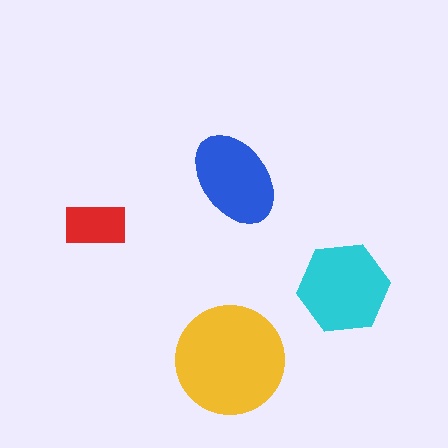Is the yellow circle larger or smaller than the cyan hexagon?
Larger.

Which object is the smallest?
The red rectangle.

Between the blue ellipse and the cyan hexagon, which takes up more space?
The cyan hexagon.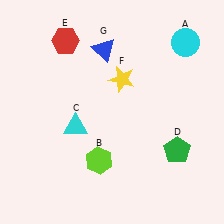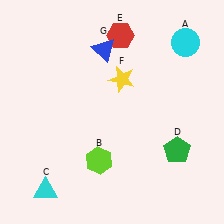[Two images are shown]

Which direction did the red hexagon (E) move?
The red hexagon (E) moved right.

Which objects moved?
The objects that moved are: the cyan triangle (C), the red hexagon (E).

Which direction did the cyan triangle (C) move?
The cyan triangle (C) moved down.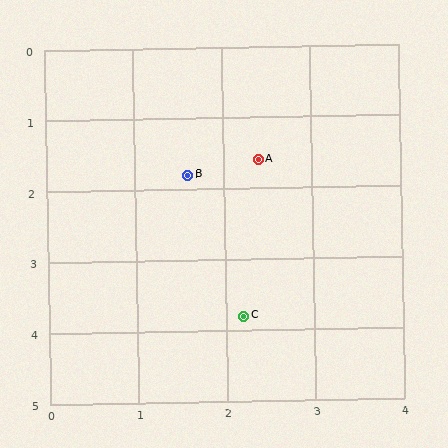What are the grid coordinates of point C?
Point C is at approximately (2.2, 3.8).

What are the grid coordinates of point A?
Point A is at approximately (2.4, 1.6).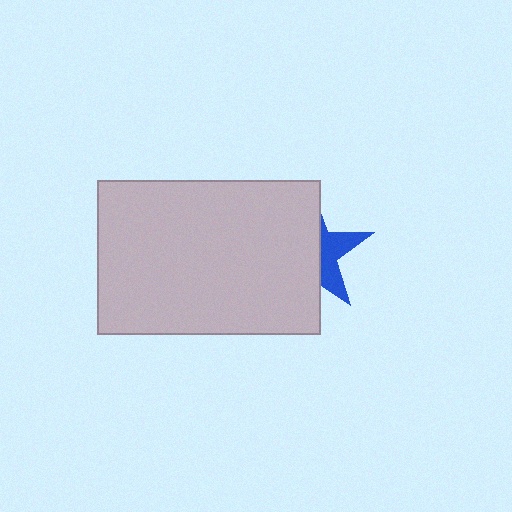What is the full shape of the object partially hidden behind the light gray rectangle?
The partially hidden object is a blue star.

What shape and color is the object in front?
The object in front is a light gray rectangle.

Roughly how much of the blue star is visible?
A small part of it is visible (roughly 35%).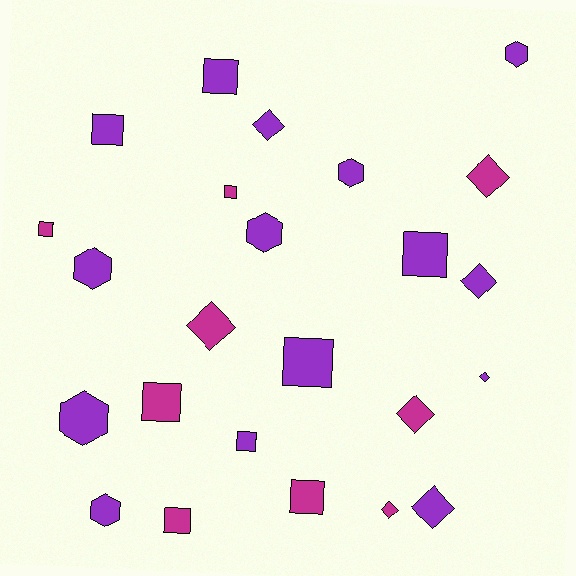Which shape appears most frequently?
Square, with 10 objects.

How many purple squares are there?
There are 5 purple squares.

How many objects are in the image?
There are 24 objects.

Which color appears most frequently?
Purple, with 15 objects.